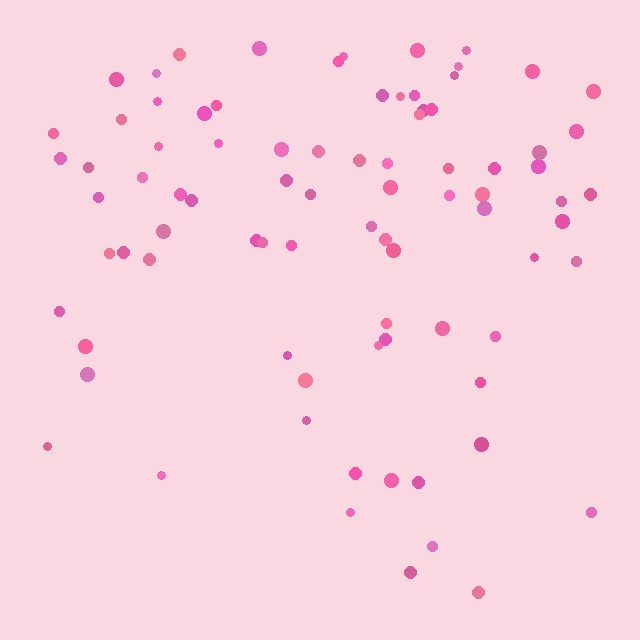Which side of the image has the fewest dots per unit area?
The bottom.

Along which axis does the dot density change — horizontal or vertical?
Vertical.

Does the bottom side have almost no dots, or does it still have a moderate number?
Still a moderate number, just noticeably fewer than the top.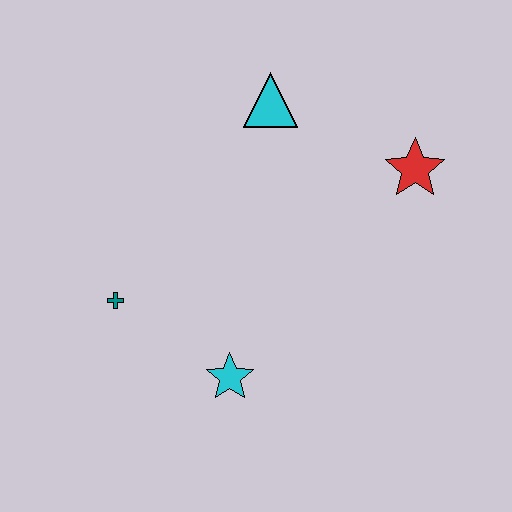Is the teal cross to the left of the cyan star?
Yes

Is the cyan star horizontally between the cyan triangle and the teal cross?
Yes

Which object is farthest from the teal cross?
The red star is farthest from the teal cross.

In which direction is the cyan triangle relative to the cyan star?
The cyan triangle is above the cyan star.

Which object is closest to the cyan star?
The teal cross is closest to the cyan star.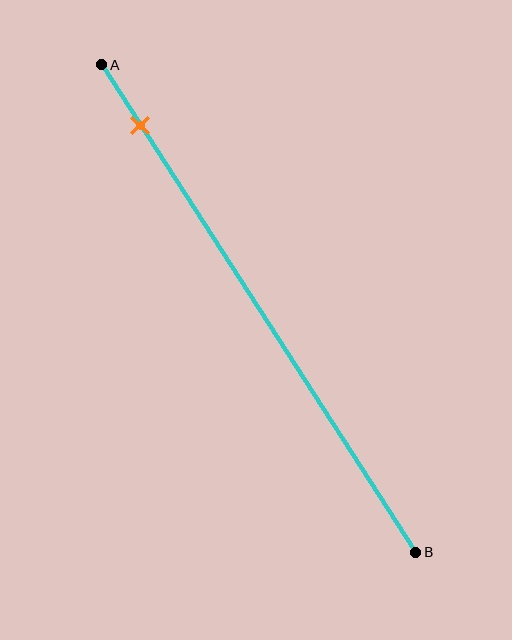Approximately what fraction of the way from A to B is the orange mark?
The orange mark is approximately 10% of the way from A to B.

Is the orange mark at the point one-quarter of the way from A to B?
No, the mark is at about 10% from A, not at the 25% one-quarter point.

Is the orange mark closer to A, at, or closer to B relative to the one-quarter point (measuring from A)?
The orange mark is closer to point A than the one-quarter point of segment AB.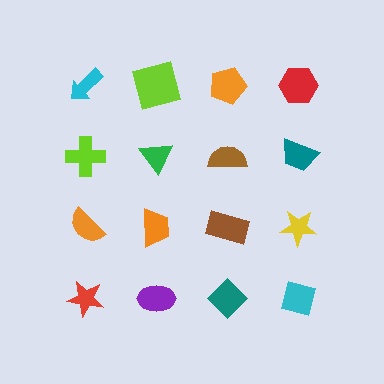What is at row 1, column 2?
A lime square.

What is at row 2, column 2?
A green triangle.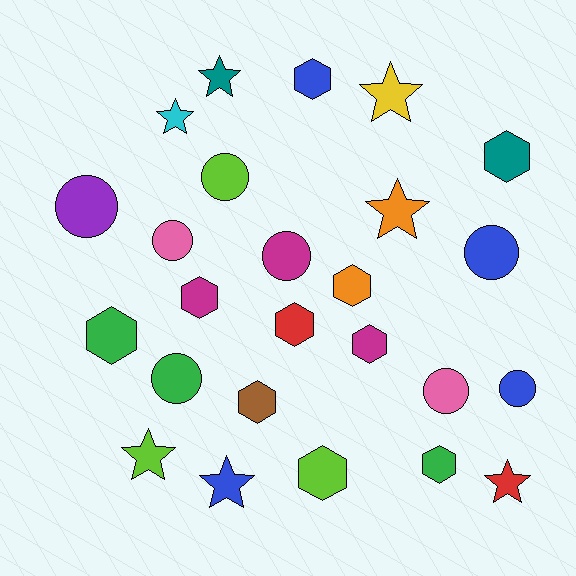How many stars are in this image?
There are 7 stars.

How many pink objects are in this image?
There are 2 pink objects.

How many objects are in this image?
There are 25 objects.